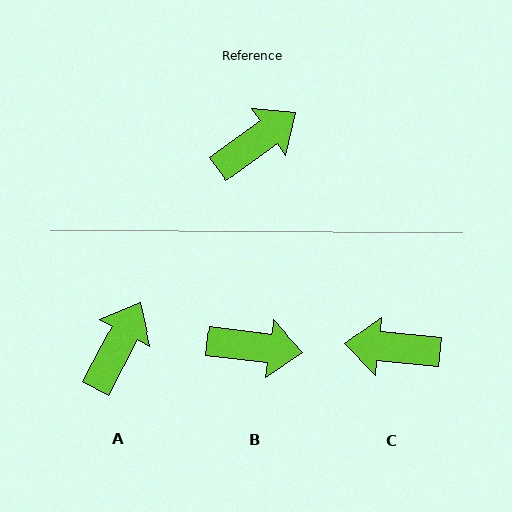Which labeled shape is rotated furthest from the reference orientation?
C, about 138 degrees away.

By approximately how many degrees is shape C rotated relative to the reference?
Approximately 138 degrees counter-clockwise.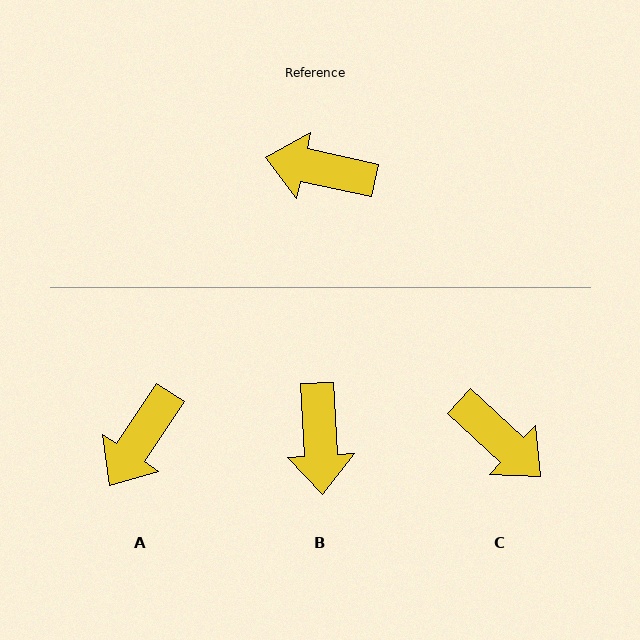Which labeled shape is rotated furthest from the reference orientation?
C, about 149 degrees away.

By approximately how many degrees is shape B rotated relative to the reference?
Approximately 105 degrees counter-clockwise.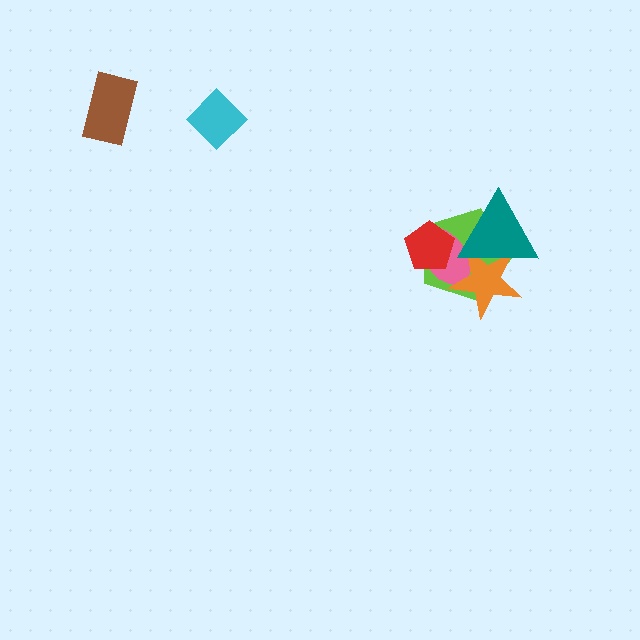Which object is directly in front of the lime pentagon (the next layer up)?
The pink ellipse is directly in front of the lime pentagon.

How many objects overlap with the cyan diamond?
0 objects overlap with the cyan diamond.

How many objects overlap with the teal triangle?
3 objects overlap with the teal triangle.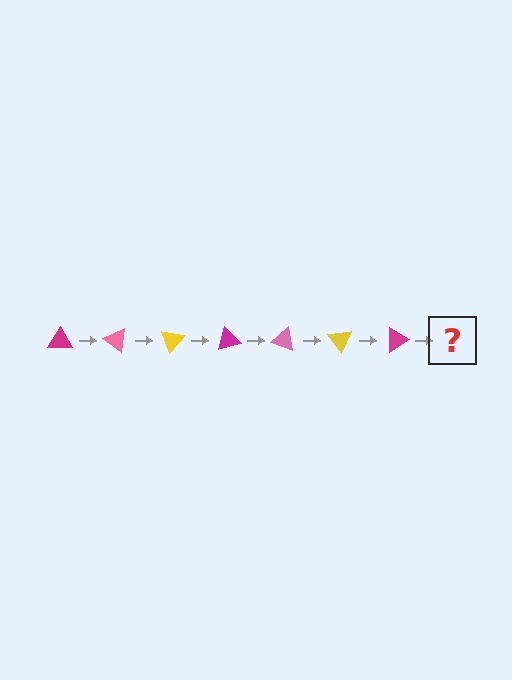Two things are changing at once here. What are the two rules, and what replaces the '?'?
The two rules are that it rotates 35 degrees each step and the color cycles through magenta, pink, and yellow. The '?' should be a pink triangle, rotated 245 degrees from the start.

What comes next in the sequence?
The next element should be a pink triangle, rotated 245 degrees from the start.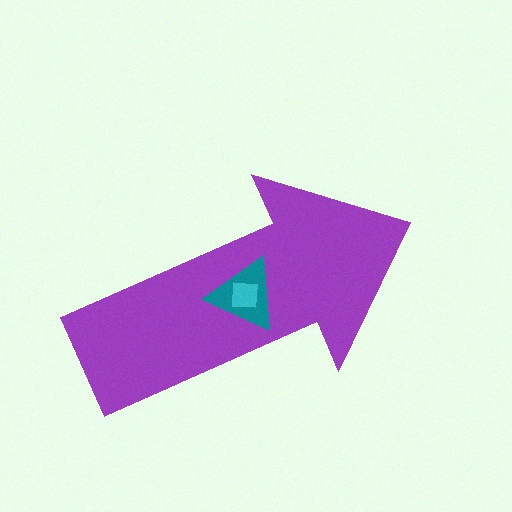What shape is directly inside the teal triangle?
The cyan square.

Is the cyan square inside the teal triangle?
Yes.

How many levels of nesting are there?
3.